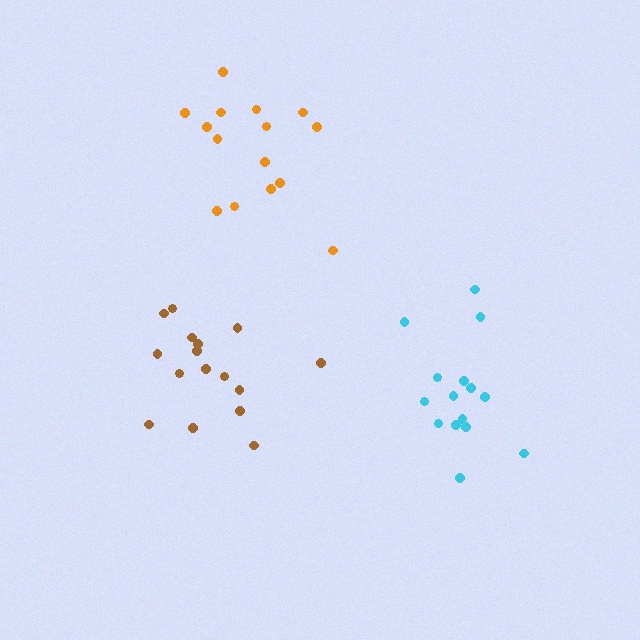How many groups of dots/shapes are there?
There are 3 groups.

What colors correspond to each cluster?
The clusters are colored: brown, cyan, orange.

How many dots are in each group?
Group 1: 16 dots, Group 2: 15 dots, Group 3: 15 dots (46 total).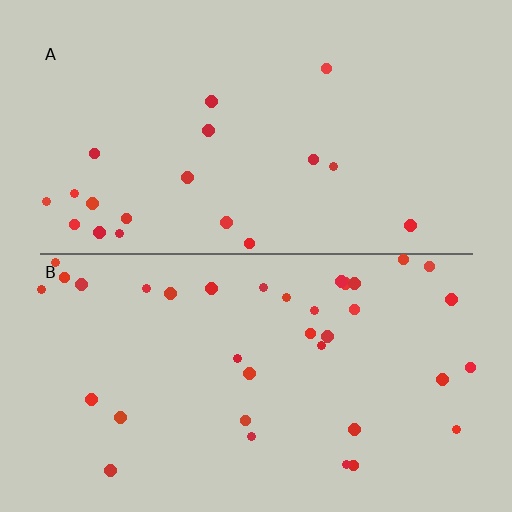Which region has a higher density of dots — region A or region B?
B (the bottom).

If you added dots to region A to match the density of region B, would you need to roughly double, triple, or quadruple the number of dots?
Approximately double.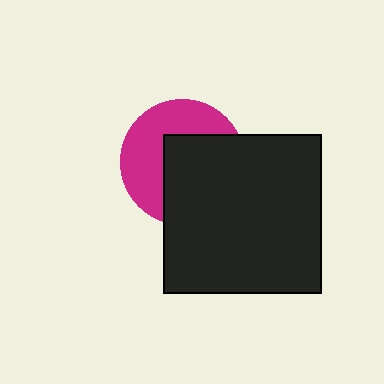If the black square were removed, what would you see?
You would see the complete magenta circle.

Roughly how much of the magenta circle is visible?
About half of it is visible (roughly 47%).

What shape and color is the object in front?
The object in front is a black square.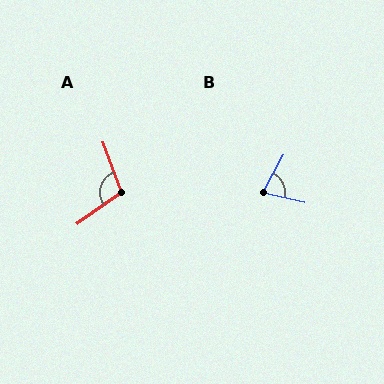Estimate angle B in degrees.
Approximately 73 degrees.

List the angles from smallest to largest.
B (73°), A (105°).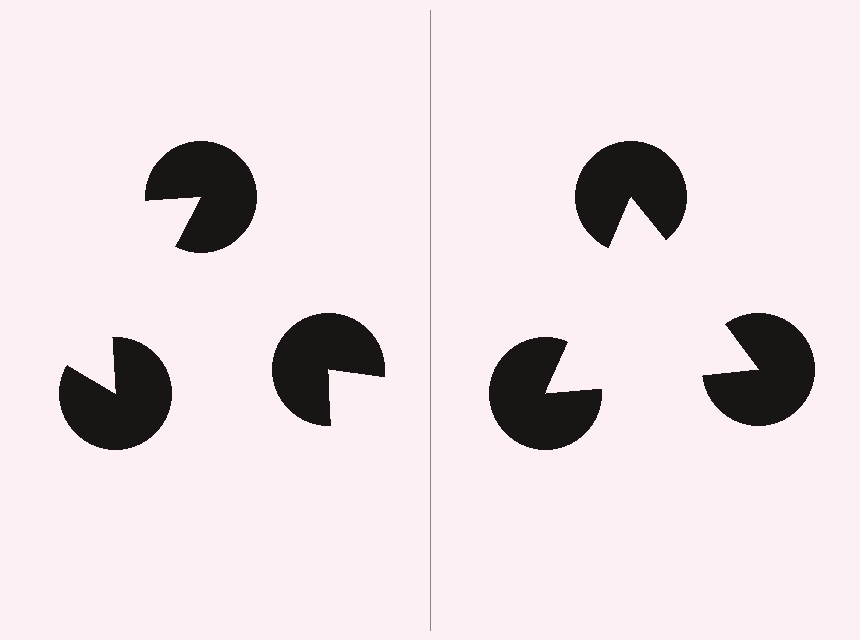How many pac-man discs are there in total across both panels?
6 — 3 on each side.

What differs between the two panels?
The pac-man discs are positioned identically on both sides; only the wedge orientations differ. On the right they align to a triangle; on the left they are misaligned.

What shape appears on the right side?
An illusory triangle.